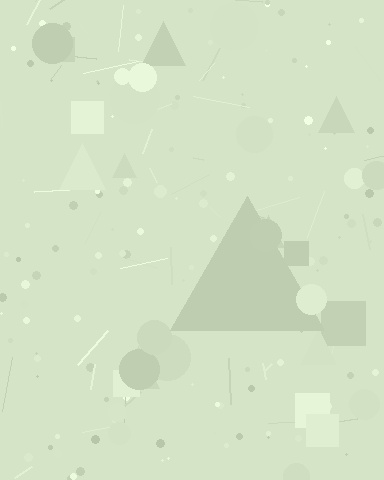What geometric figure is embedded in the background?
A triangle is embedded in the background.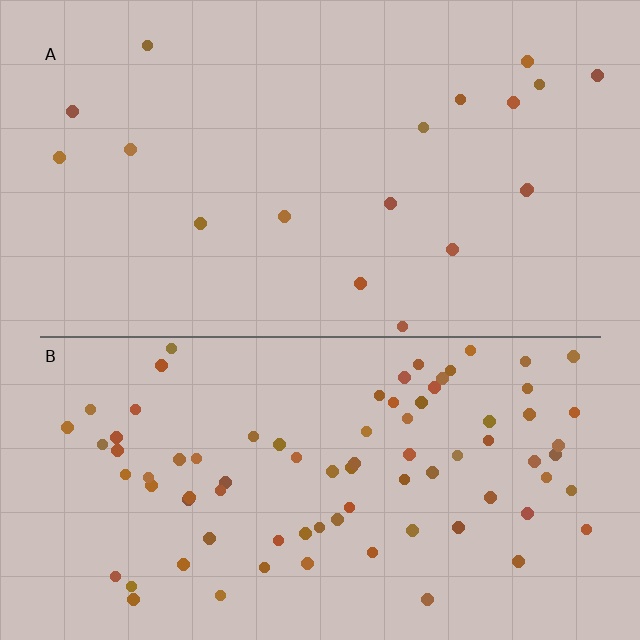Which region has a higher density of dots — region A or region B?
B (the bottom).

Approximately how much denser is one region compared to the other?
Approximately 4.5× — region B over region A.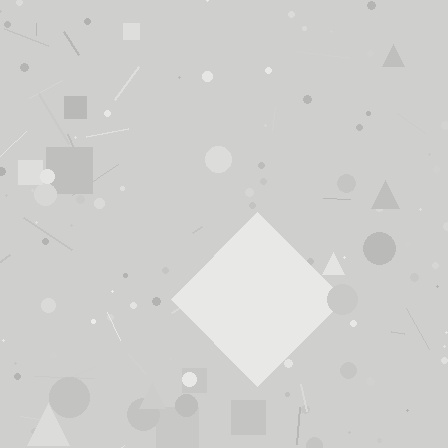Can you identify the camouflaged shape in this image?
The camouflaged shape is a diamond.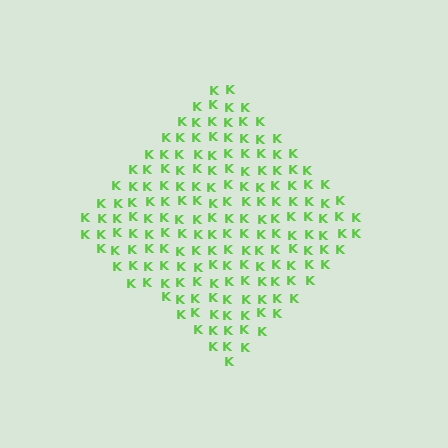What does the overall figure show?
The overall figure shows a diamond.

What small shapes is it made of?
It is made of small letter K's.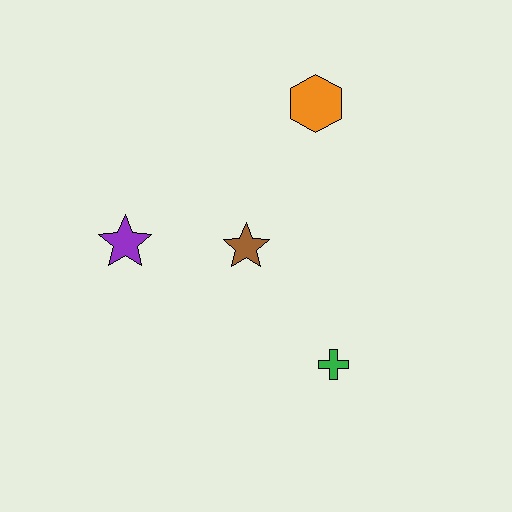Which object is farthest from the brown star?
The orange hexagon is farthest from the brown star.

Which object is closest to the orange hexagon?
The brown star is closest to the orange hexagon.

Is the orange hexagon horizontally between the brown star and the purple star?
No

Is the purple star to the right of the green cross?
No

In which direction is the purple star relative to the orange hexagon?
The purple star is to the left of the orange hexagon.